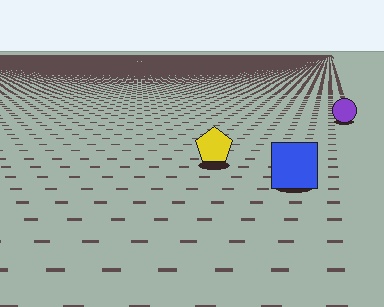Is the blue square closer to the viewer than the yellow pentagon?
Yes. The blue square is closer — you can tell from the texture gradient: the ground texture is coarser near it.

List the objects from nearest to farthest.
From nearest to farthest: the blue square, the yellow pentagon, the purple circle.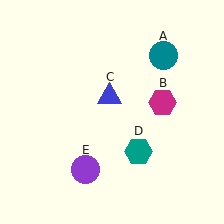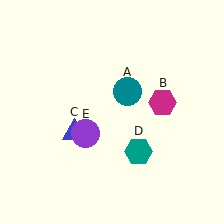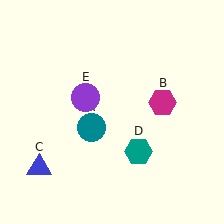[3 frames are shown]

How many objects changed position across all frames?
3 objects changed position: teal circle (object A), blue triangle (object C), purple circle (object E).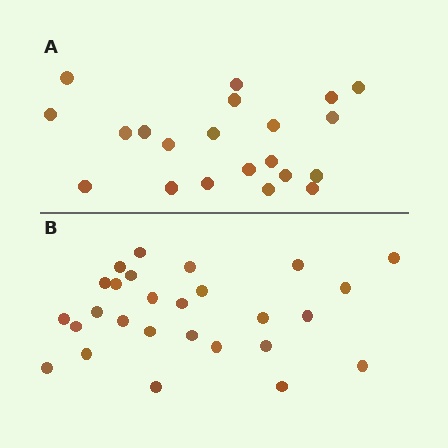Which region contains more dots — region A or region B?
Region B (the bottom region) has more dots.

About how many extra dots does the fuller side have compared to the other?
Region B has about 6 more dots than region A.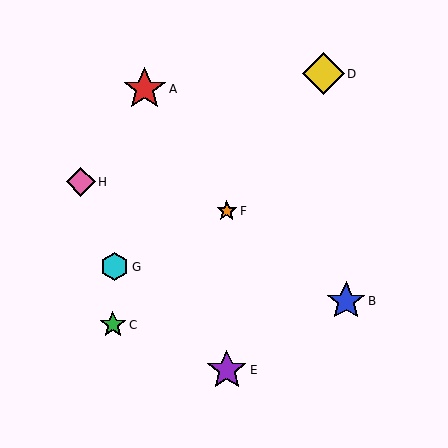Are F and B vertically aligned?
No, F is at x≈227 and B is at x≈346.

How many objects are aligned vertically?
2 objects (E, F) are aligned vertically.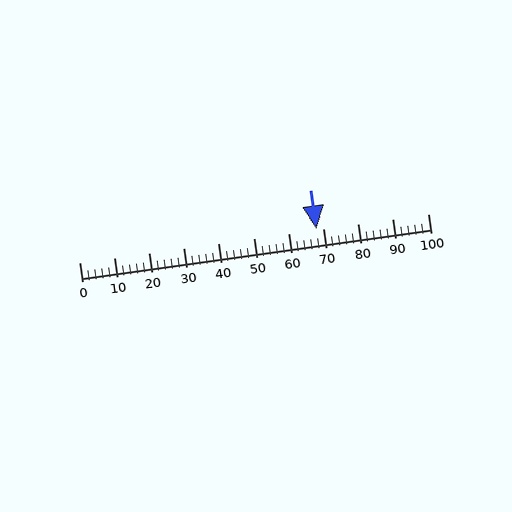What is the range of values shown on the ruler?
The ruler shows values from 0 to 100.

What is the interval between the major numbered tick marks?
The major tick marks are spaced 10 units apart.